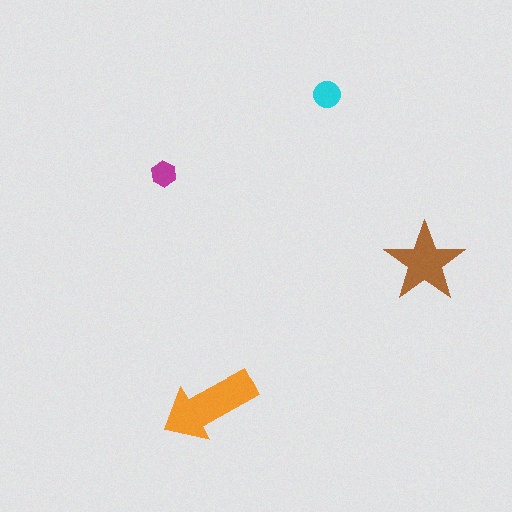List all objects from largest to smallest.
The orange arrow, the brown star, the cyan circle, the magenta hexagon.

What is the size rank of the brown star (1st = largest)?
2nd.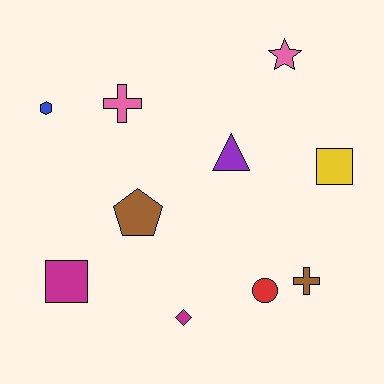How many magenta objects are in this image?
There are 2 magenta objects.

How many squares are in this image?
There are 2 squares.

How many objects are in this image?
There are 10 objects.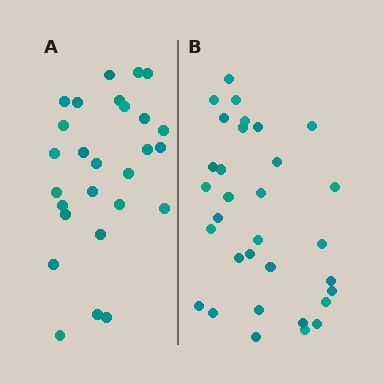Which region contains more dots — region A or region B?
Region B (the right region) has more dots.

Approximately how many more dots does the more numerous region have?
Region B has about 5 more dots than region A.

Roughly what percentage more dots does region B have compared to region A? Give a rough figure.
About 20% more.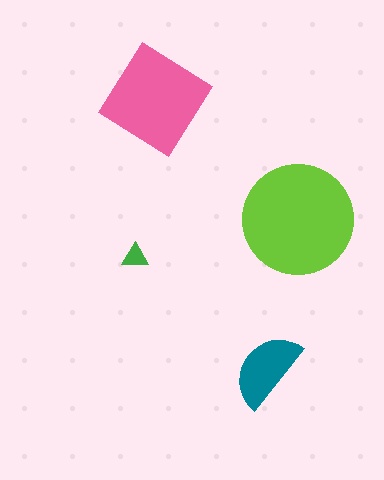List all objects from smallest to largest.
The green triangle, the teal semicircle, the pink diamond, the lime circle.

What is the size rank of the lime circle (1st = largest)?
1st.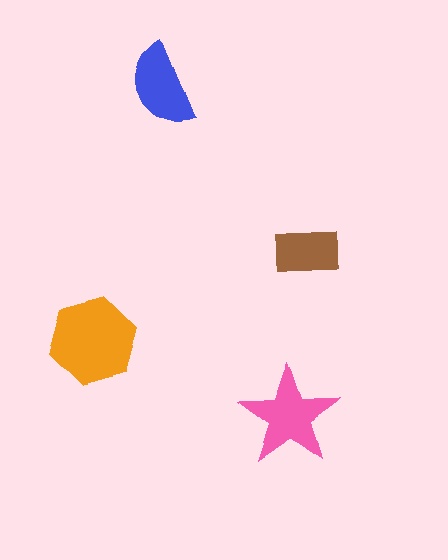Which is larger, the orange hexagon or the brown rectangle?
The orange hexagon.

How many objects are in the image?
There are 4 objects in the image.